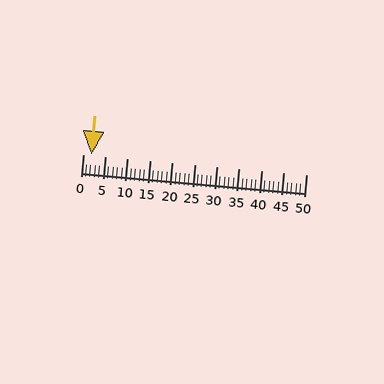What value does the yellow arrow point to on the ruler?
The yellow arrow points to approximately 2.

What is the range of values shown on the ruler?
The ruler shows values from 0 to 50.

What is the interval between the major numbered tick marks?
The major tick marks are spaced 5 units apart.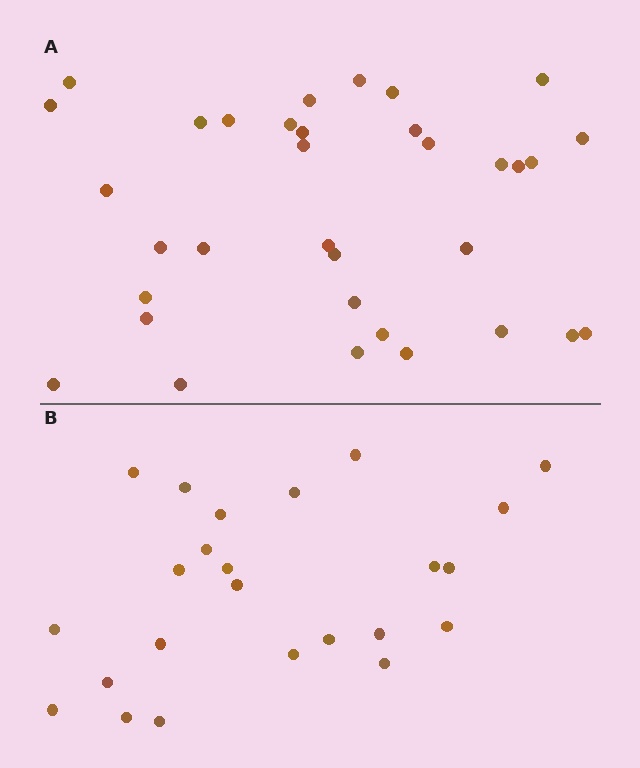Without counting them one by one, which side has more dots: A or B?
Region A (the top region) has more dots.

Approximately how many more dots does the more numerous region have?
Region A has roughly 10 or so more dots than region B.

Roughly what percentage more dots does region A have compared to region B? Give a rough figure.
About 40% more.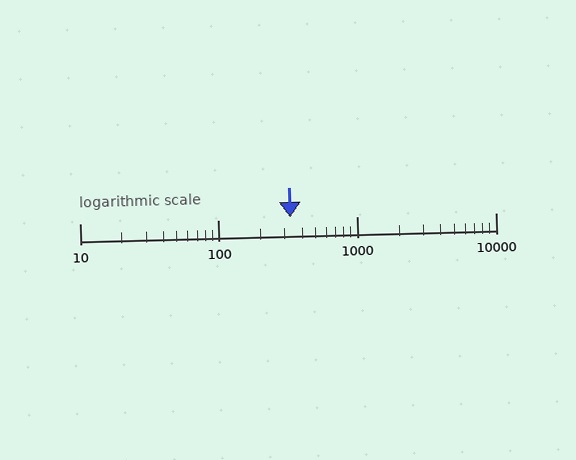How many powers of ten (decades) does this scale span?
The scale spans 3 decades, from 10 to 10000.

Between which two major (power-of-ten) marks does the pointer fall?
The pointer is between 100 and 1000.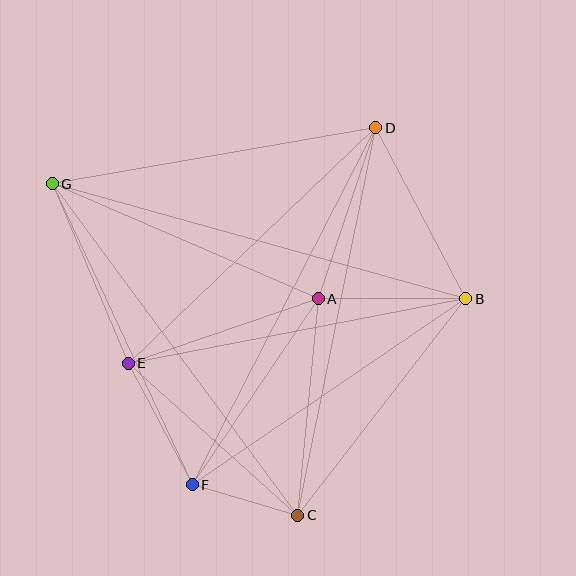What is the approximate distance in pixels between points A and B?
The distance between A and B is approximately 148 pixels.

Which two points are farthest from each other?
Points B and G are farthest from each other.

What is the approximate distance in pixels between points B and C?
The distance between B and C is approximately 274 pixels.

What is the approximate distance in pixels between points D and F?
The distance between D and F is approximately 402 pixels.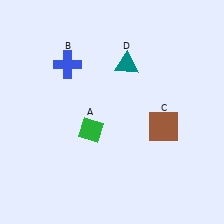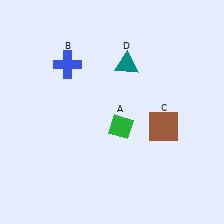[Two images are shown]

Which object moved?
The green diamond (A) moved right.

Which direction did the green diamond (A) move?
The green diamond (A) moved right.